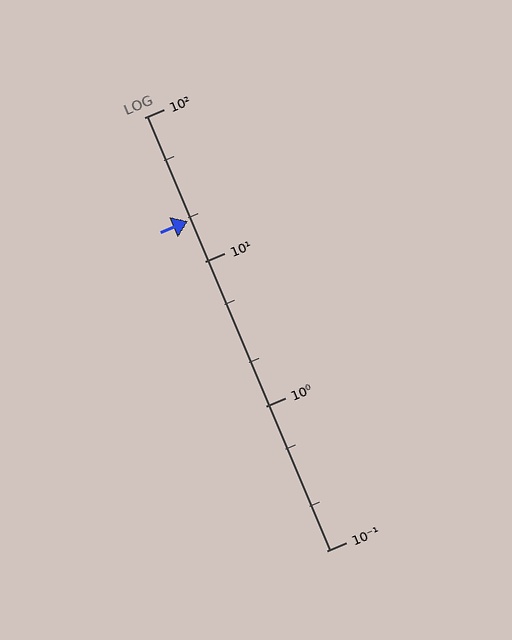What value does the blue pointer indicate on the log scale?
The pointer indicates approximately 19.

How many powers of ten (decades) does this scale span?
The scale spans 3 decades, from 0.1 to 100.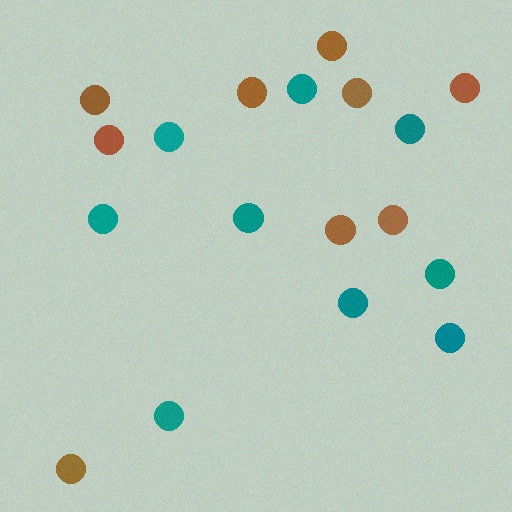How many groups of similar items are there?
There are 2 groups: one group of brown circles (9) and one group of teal circles (9).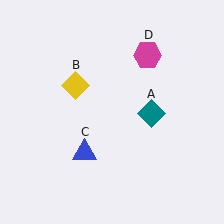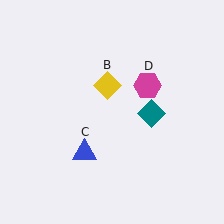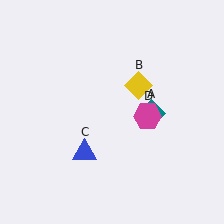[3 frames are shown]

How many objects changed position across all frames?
2 objects changed position: yellow diamond (object B), magenta hexagon (object D).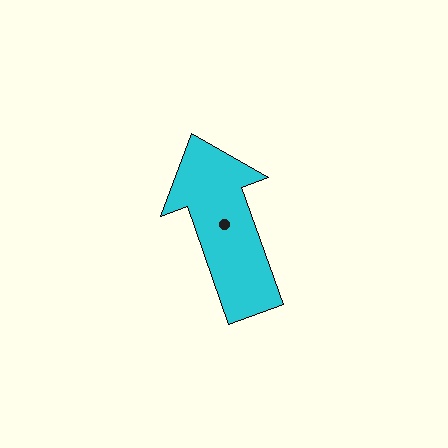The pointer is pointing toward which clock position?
Roughly 11 o'clock.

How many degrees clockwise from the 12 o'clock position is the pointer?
Approximately 341 degrees.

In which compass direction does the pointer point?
North.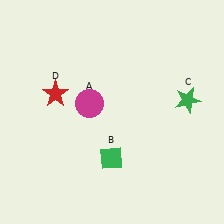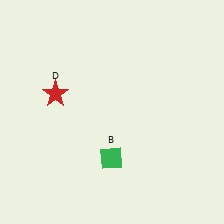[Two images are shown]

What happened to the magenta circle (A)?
The magenta circle (A) was removed in Image 2. It was in the top-left area of Image 1.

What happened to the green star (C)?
The green star (C) was removed in Image 2. It was in the top-right area of Image 1.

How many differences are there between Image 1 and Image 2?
There are 2 differences between the two images.